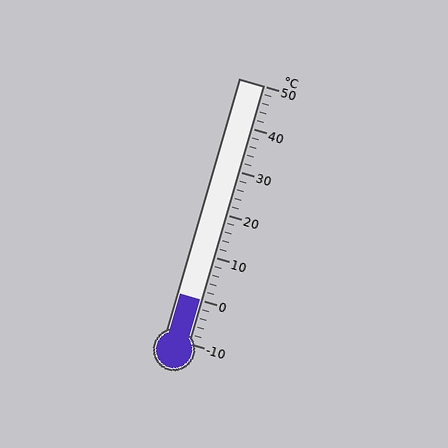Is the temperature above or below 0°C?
The temperature is at 0°C.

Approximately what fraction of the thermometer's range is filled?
The thermometer is filled to approximately 15% of its range.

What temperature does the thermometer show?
The thermometer shows approximately 0°C.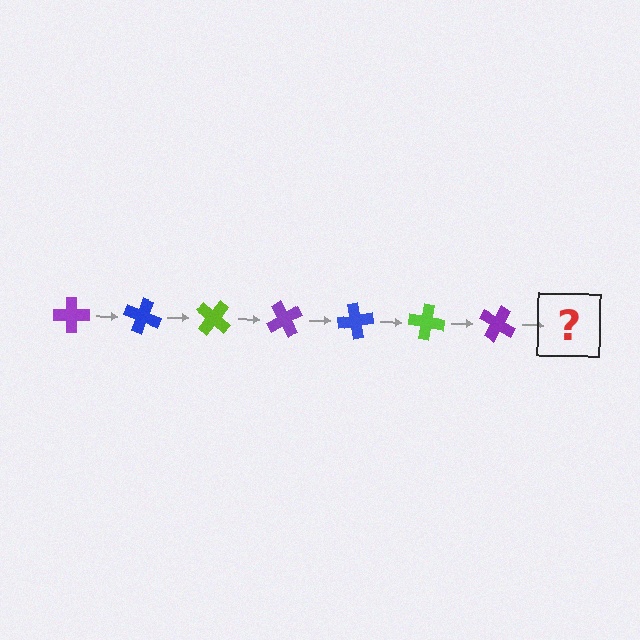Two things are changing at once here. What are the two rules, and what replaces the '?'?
The two rules are that it rotates 20 degrees each step and the color cycles through purple, blue, and lime. The '?' should be a blue cross, rotated 140 degrees from the start.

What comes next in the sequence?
The next element should be a blue cross, rotated 140 degrees from the start.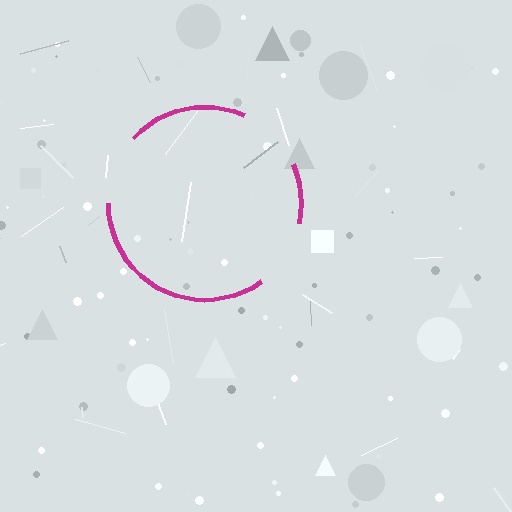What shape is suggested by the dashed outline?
The dashed outline suggests a circle.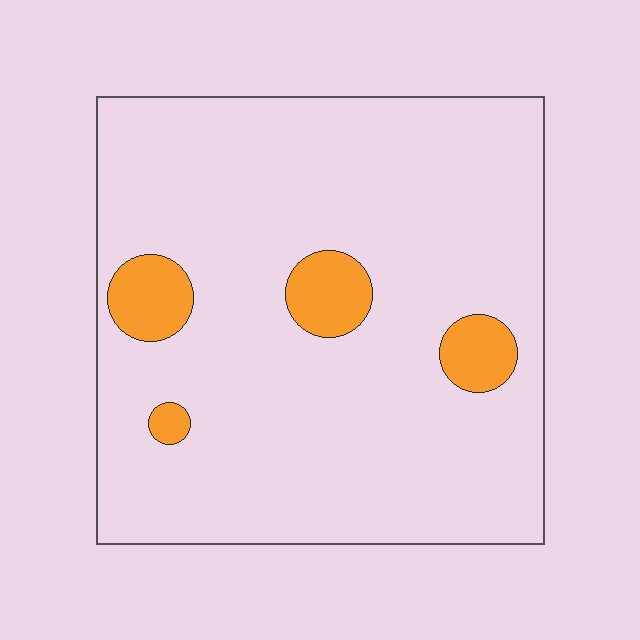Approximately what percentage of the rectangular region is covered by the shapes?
Approximately 10%.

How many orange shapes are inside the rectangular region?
4.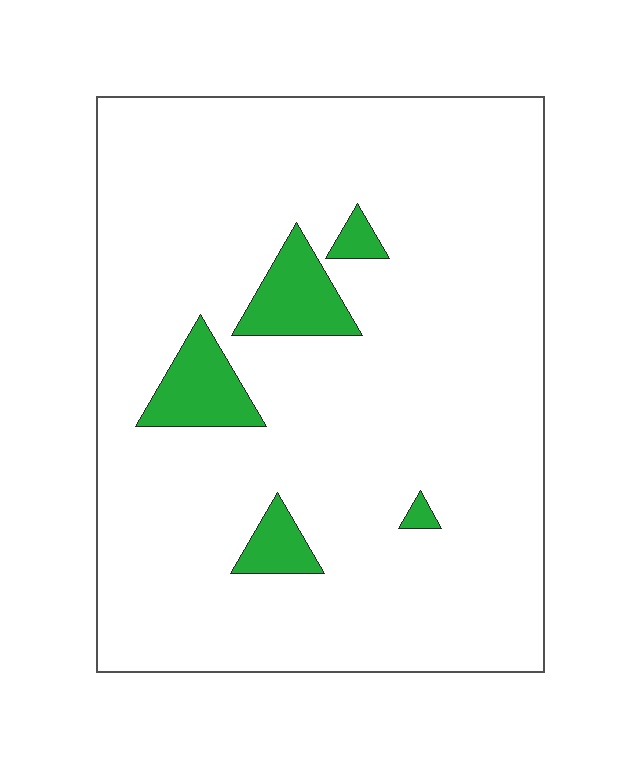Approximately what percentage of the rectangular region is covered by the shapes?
Approximately 10%.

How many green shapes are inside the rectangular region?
5.